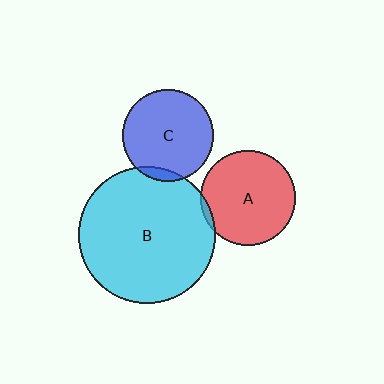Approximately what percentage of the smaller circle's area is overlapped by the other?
Approximately 5%.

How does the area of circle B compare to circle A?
Approximately 2.1 times.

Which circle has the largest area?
Circle B (cyan).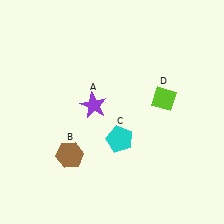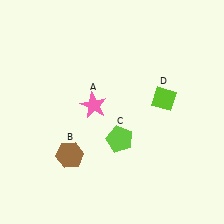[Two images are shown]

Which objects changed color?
A changed from purple to pink. C changed from cyan to lime.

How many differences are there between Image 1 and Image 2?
There are 2 differences between the two images.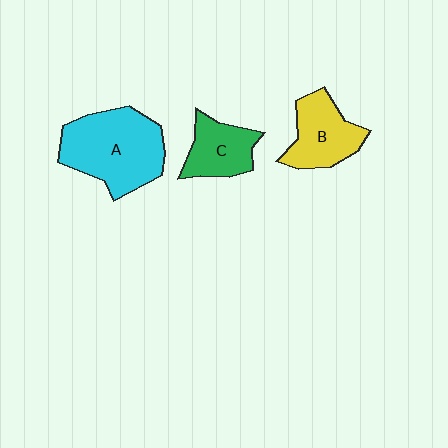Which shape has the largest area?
Shape A (cyan).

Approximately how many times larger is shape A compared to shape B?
Approximately 1.6 times.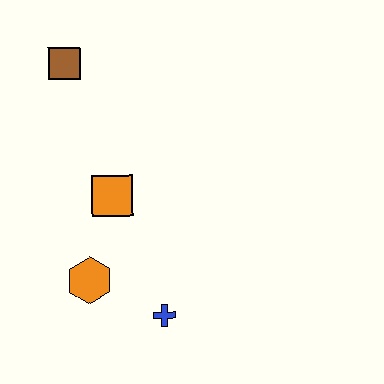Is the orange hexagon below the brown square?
Yes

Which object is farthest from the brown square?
The blue cross is farthest from the brown square.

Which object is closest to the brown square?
The orange square is closest to the brown square.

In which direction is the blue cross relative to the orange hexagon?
The blue cross is to the right of the orange hexagon.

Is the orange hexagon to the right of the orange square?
No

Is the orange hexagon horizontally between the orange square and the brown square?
Yes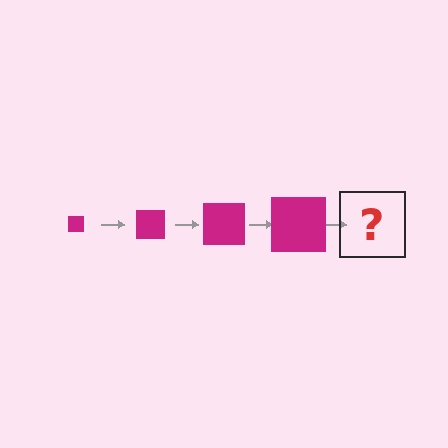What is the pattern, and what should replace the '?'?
The pattern is that the square gets progressively larger each step. The '?' should be a magenta square, larger than the previous one.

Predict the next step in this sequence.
The next step is a magenta square, larger than the previous one.